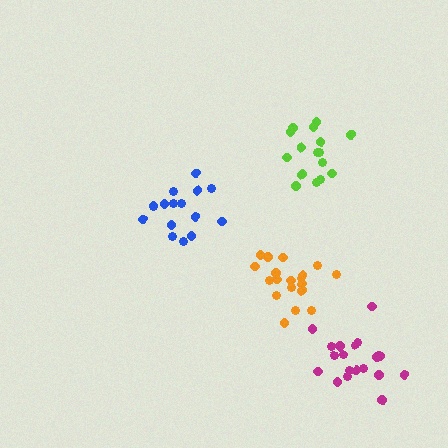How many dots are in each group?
Group 1: 16 dots, Group 2: 19 dots, Group 3: 16 dots, Group 4: 19 dots (70 total).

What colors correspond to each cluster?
The clusters are colored: blue, magenta, lime, orange.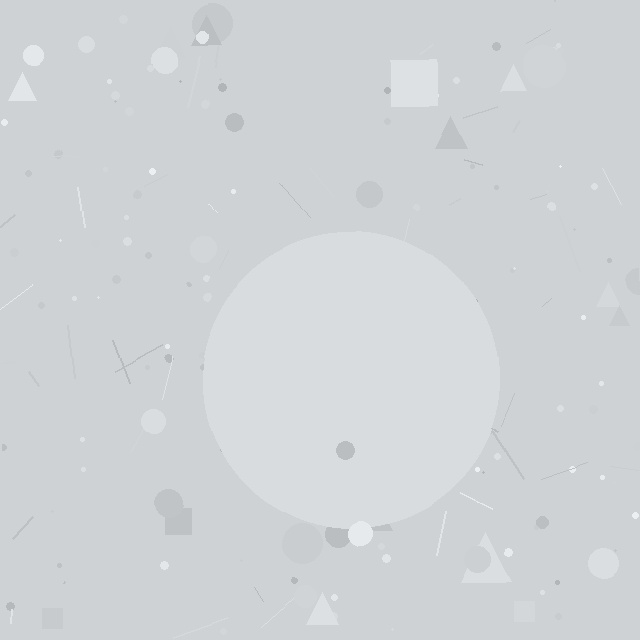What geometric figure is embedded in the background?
A circle is embedded in the background.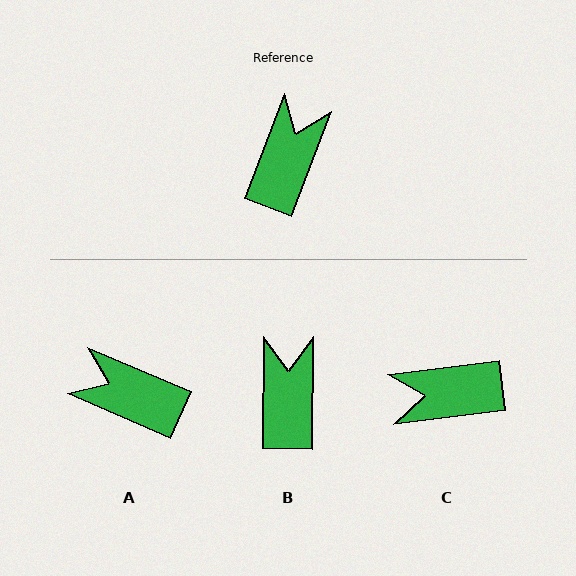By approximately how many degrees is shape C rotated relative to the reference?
Approximately 118 degrees counter-clockwise.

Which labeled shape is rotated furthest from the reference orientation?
C, about 118 degrees away.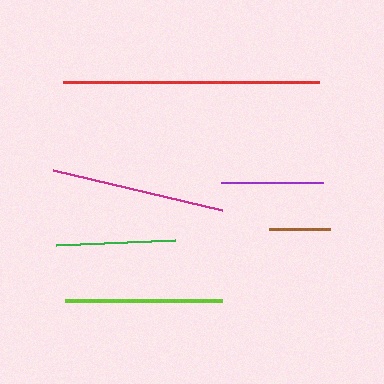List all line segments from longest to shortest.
From longest to shortest: red, magenta, lime, green, purple, brown.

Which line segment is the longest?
The red line is the longest at approximately 255 pixels.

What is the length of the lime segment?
The lime segment is approximately 158 pixels long.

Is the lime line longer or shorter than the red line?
The red line is longer than the lime line.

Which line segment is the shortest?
The brown line is the shortest at approximately 61 pixels.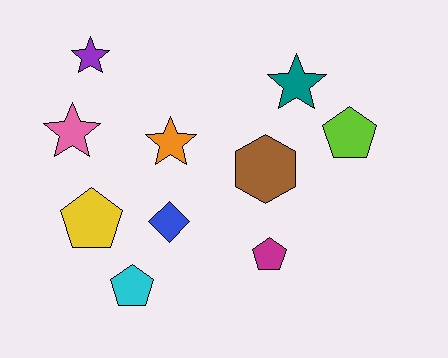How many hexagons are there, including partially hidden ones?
There is 1 hexagon.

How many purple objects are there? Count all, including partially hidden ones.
There is 1 purple object.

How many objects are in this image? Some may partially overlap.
There are 10 objects.